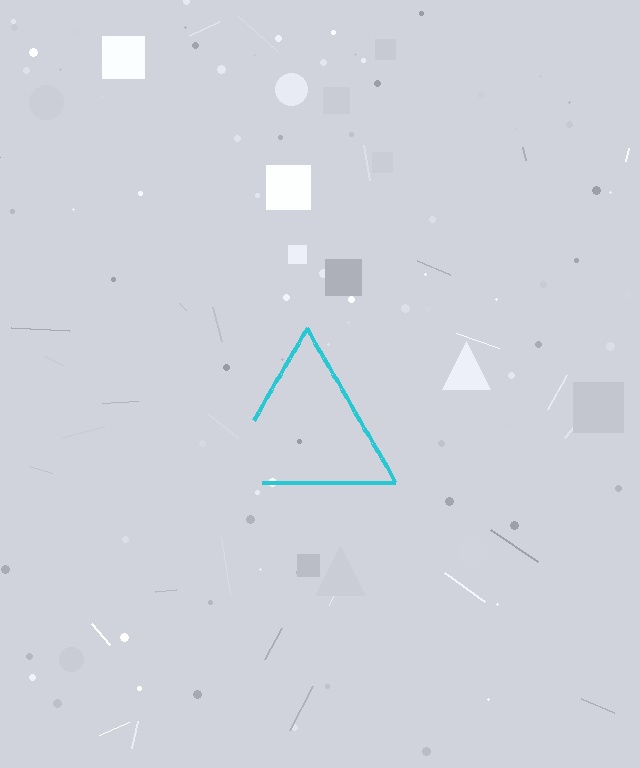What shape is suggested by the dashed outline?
The dashed outline suggests a triangle.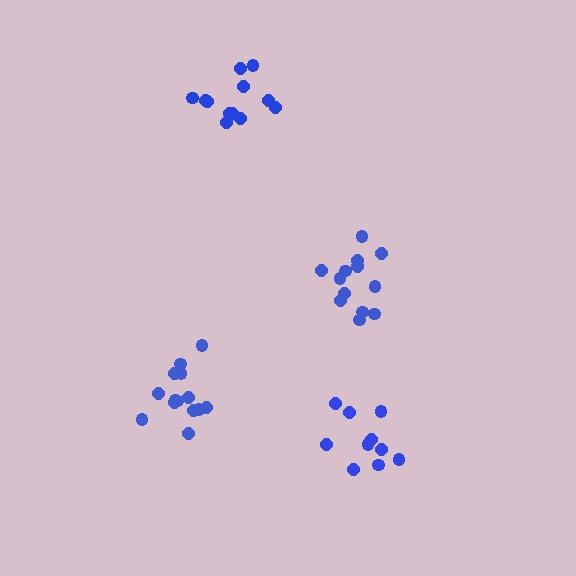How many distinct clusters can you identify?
There are 4 distinct clusters.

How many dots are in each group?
Group 1: 13 dots, Group 2: 14 dots, Group 3: 12 dots, Group 4: 10 dots (49 total).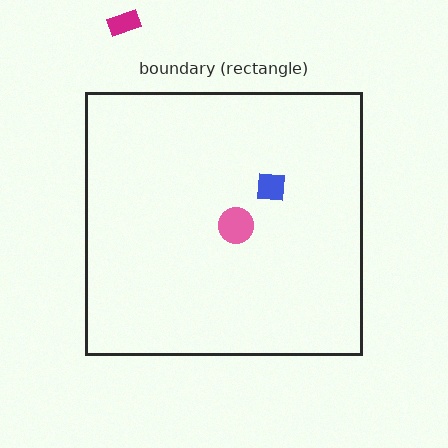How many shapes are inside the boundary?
2 inside, 1 outside.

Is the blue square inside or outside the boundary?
Inside.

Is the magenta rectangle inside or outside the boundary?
Outside.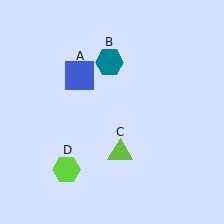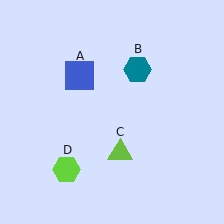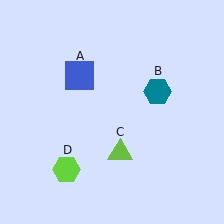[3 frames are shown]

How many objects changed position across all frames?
1 object changed position: teal hexagon (object B).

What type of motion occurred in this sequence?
The teal hexagon (object B) rotated clockwise around the center of the scene.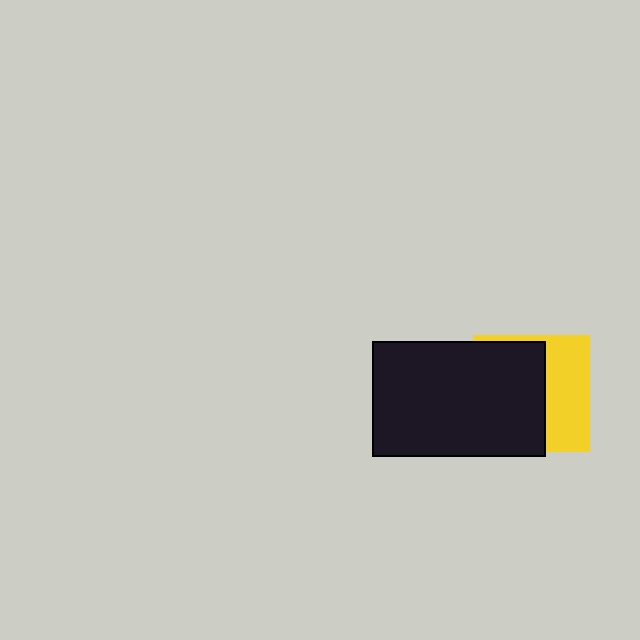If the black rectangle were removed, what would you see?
You would see the complete yellow square.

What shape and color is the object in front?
The object in front is a black rectangle.